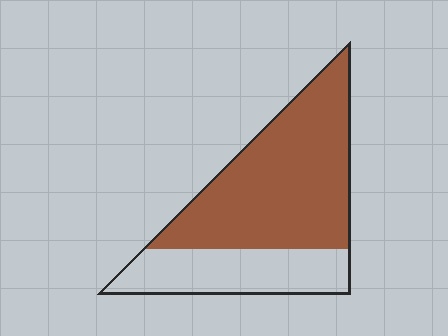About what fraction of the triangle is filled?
About two thirds (2/3).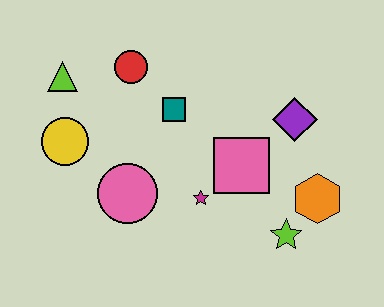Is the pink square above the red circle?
No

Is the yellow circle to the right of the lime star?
No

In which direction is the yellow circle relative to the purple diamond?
The yellow circle is to the left of the purple diamond.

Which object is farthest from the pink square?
The lime triangle is farthest from the pink square.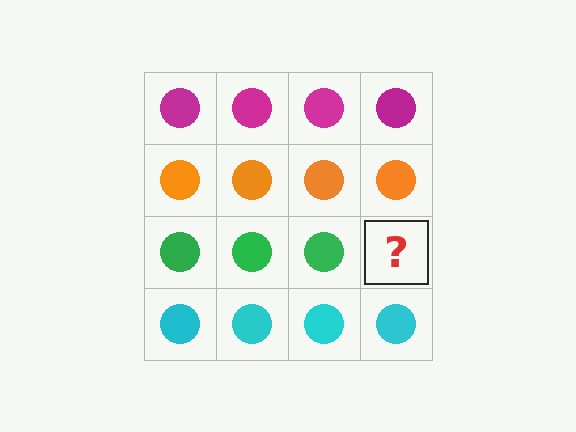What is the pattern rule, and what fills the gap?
The rule is that each row has a consistent color. The gap should be filled with a green circle.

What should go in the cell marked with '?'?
The missing cell should contain a green circle.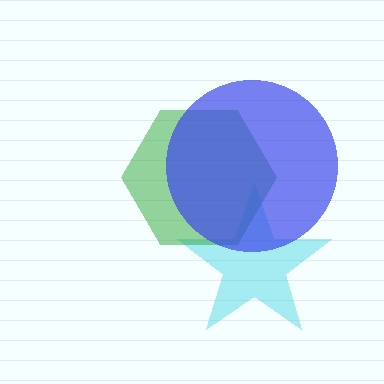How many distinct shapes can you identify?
There are 3 distinct shapes: a cyan star, a green hexagon, a blue circle.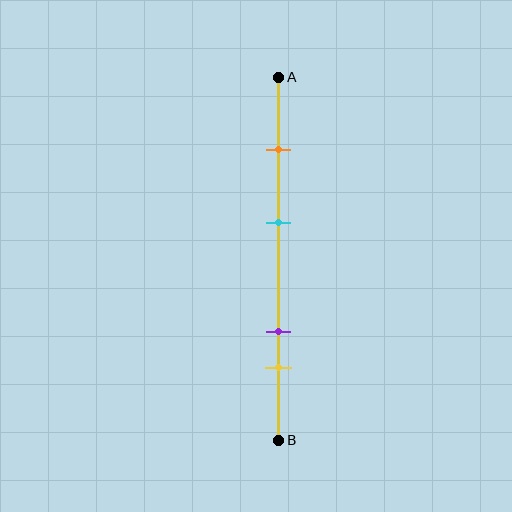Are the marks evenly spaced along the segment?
No, the marks are not evenly spaced.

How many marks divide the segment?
There are 4 marks dividing the segment.